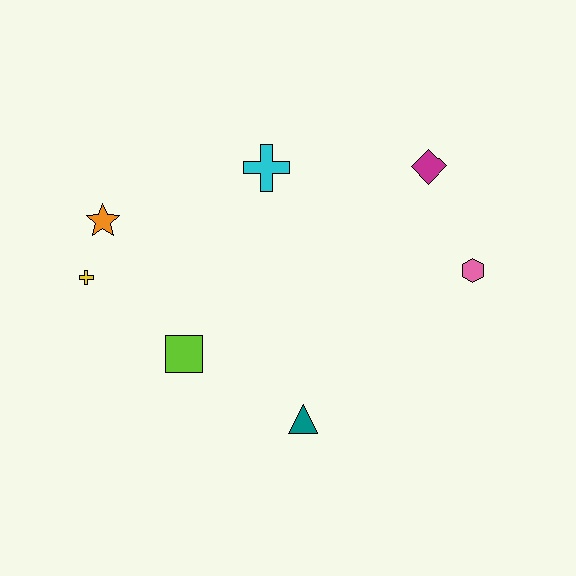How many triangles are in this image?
There is 1 triangle.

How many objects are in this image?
There are 7 objects.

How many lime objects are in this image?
There is 1 lime object.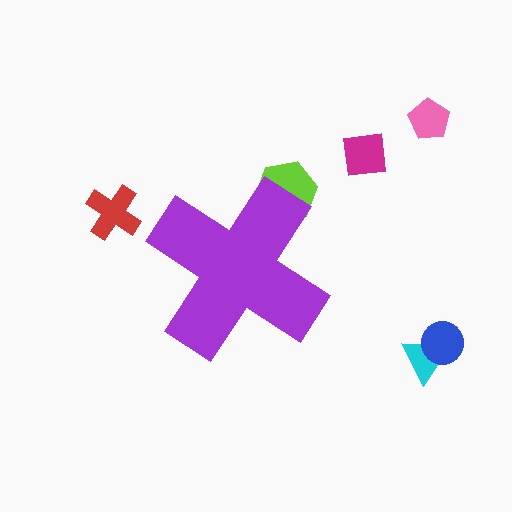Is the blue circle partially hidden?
No, the blue circle is fully visible.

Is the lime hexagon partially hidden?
Yes, the lime hexagon is partially hidden behind the purple cross.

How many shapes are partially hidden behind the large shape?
1 shape is partially hidden.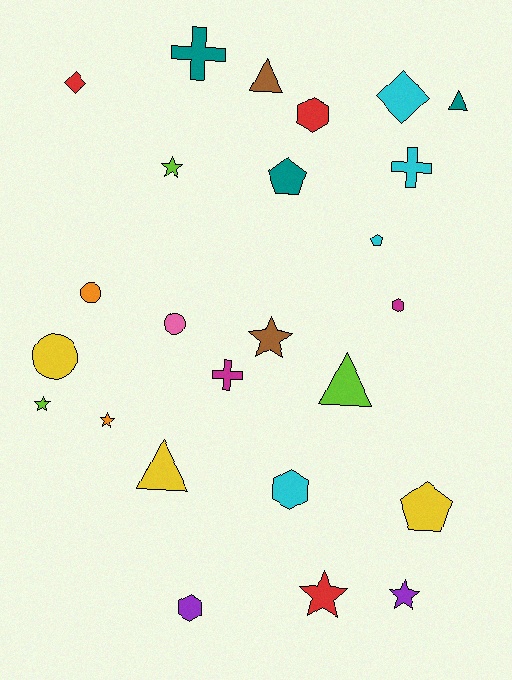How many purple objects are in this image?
There are 2 purple objects.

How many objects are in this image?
There are 25 objects.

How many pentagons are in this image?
There are 3 pentagons.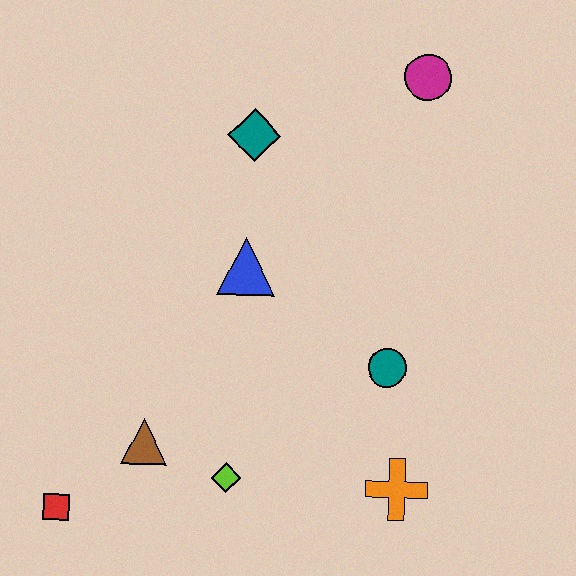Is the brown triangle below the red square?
No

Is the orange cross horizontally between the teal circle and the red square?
No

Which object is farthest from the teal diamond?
The red square is farthest from the teal diamond.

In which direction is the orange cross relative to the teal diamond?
The orange cross is below the teal diamond.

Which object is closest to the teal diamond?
The blue triangle is closest to the teal diamond.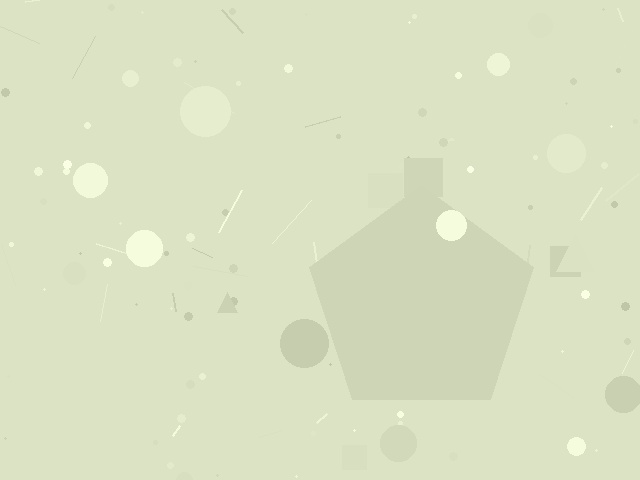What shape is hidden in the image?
A pentagon is hidden in the image.